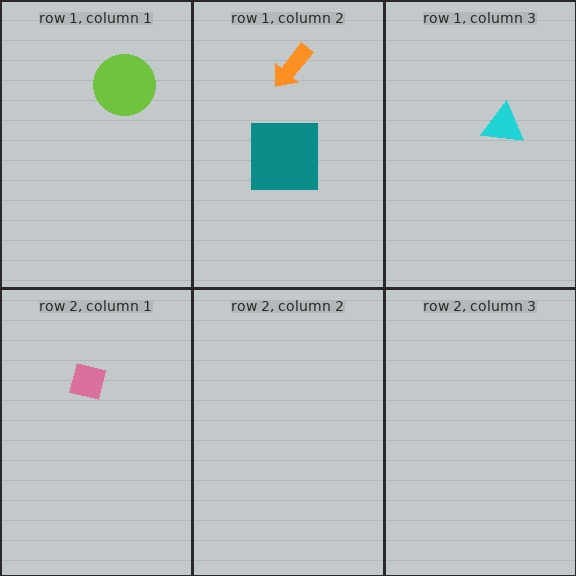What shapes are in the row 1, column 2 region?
The orange arrow, the teal square.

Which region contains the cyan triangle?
The row 1, column 3 region.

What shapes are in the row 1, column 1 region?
The lime circle.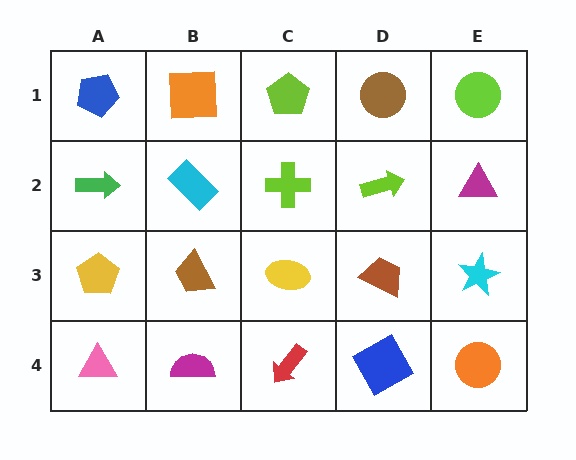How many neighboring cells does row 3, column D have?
4.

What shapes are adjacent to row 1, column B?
A cyan rectangle (row 2, column B), a blue pentagon (row 1, column A), a lime pentagon (row 1, column C).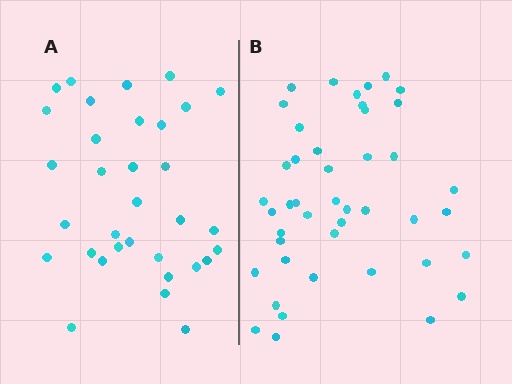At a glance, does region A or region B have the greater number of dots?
Region B (the right region) has more dots.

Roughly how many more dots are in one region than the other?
Region B has roughly 12 or so more dots than region A.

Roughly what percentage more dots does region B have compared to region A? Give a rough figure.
About 35% more.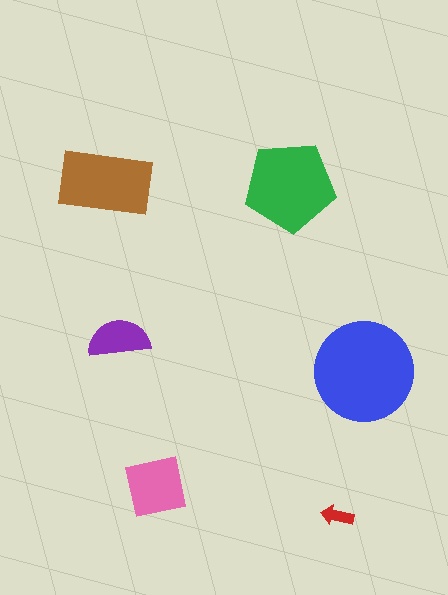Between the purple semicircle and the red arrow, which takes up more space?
The purple semicircle.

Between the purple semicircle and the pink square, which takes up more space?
The pink square.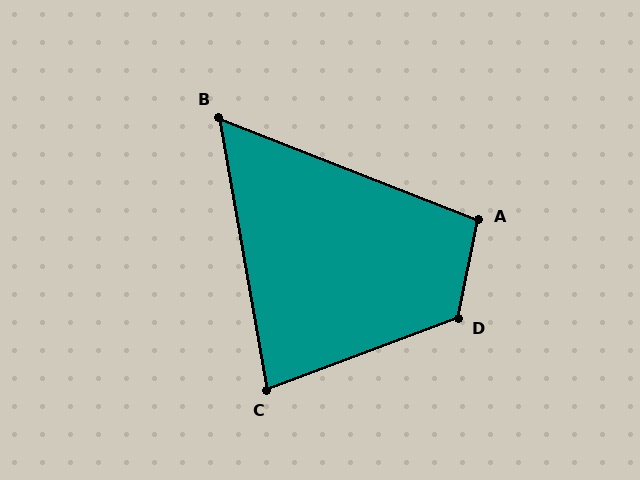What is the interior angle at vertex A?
Approximately 100 degrees (obtuse).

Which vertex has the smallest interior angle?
B, at approximately 58 degrees.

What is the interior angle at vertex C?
Approximately 80 degrees (acute).